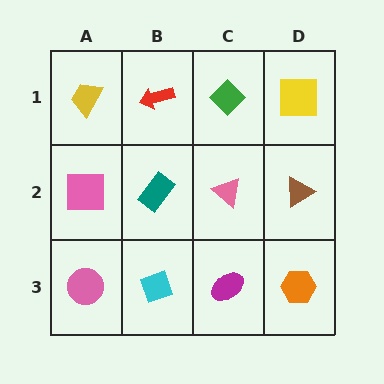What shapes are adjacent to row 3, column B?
A teal rectangle (row 2, column B), a pink circle (row 3, column A), a magenta ellipse (row 3, column C).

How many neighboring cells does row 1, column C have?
3.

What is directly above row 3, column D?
A brown triangle.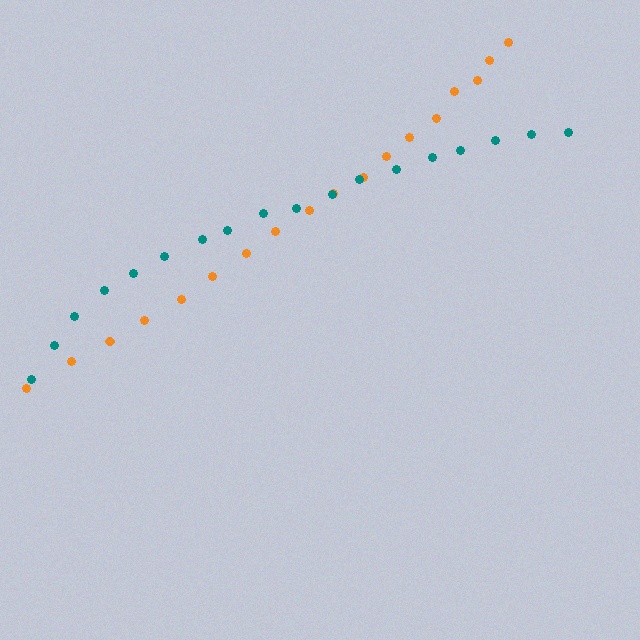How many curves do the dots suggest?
There are 2 distinct paths.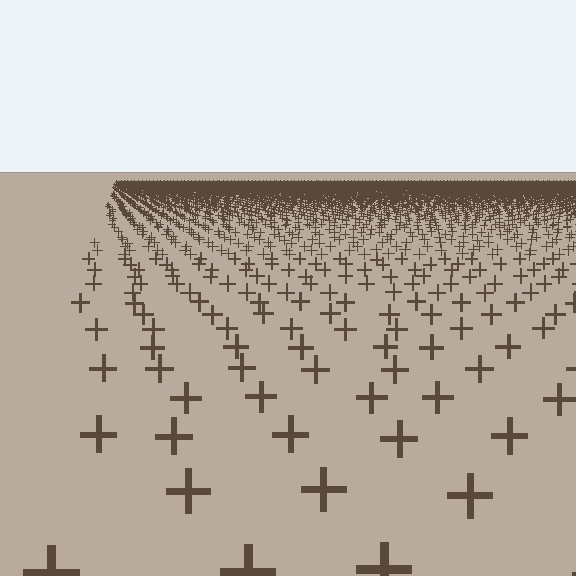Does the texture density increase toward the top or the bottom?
Density increases toward the top.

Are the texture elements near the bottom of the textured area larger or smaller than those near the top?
Larger. Near the bottom, elements are closer to the viewer and appear at a bigger on-screen size.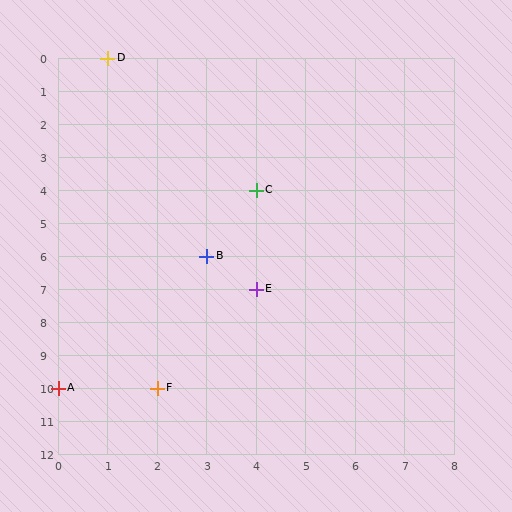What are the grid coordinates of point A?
Point A is at grid coordinates (0, 10).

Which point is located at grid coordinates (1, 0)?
Point D is at (1, 0).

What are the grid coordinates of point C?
Point C is at grid coordinates (4, 4).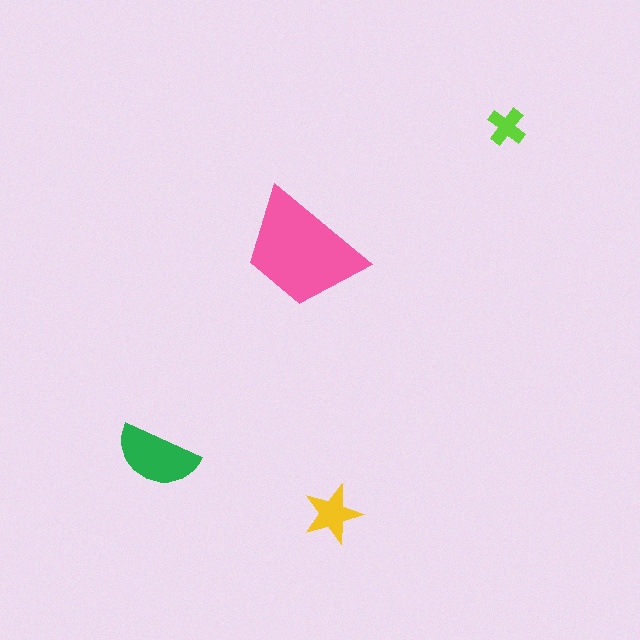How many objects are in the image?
There are 4 objects in the image.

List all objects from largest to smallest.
The pink trapezoid, the green semicircle, the yellow star, the lime cross.